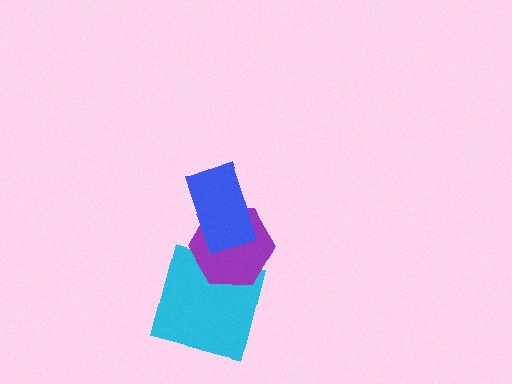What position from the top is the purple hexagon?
The purple hexagon is 2nd from the top.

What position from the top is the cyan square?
The cyan square is 3rd from the top.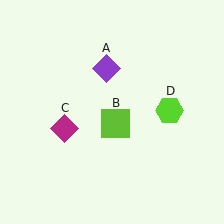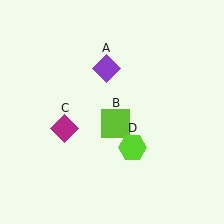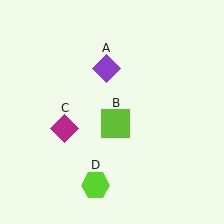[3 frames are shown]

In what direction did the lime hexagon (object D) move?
The lime hexagon (object D) moved down and to the left.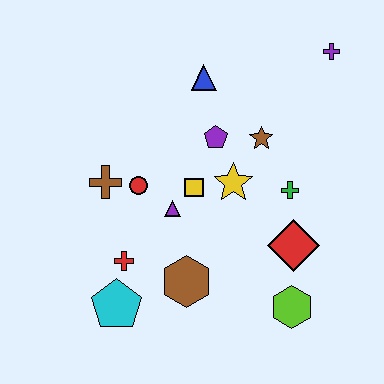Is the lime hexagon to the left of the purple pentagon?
No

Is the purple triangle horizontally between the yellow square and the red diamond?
No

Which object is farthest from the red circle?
The purple cross is farthest from the red circle.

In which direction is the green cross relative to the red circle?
The green cross is to the right of the red circle.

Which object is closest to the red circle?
The brown cross is closest to the red circle.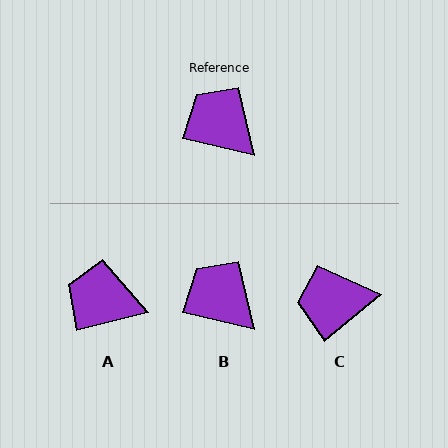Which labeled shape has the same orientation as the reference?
B.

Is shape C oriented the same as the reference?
No, it is off by about 53 degrees.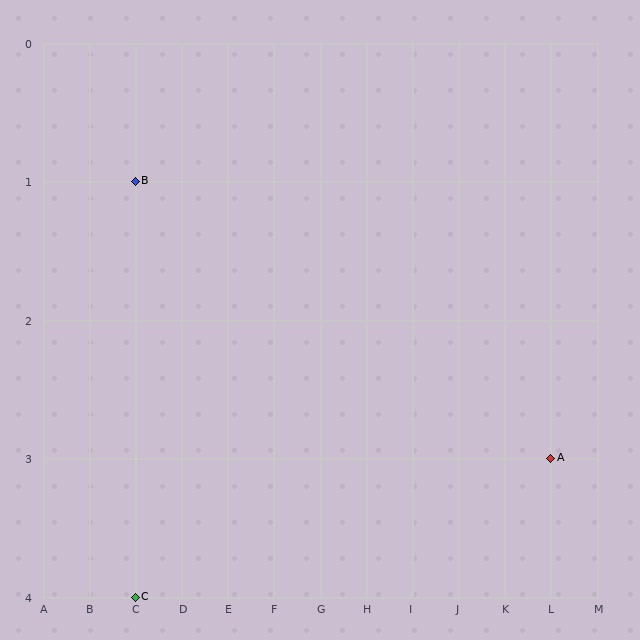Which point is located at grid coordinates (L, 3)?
Point A is at (L, 3).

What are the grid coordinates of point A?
Point A is at grid coordinates (L, 3).